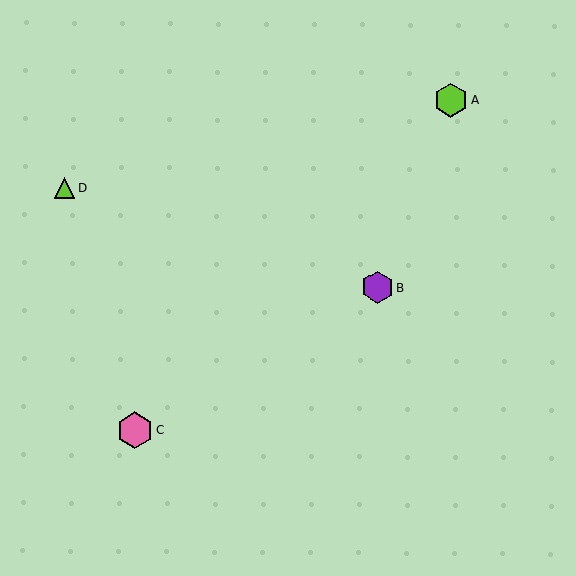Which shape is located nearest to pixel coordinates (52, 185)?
The lime triangle (labeled D) at (64, 188) is nearest to that location.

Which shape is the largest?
The pink hexagon (labeled C) is the largest.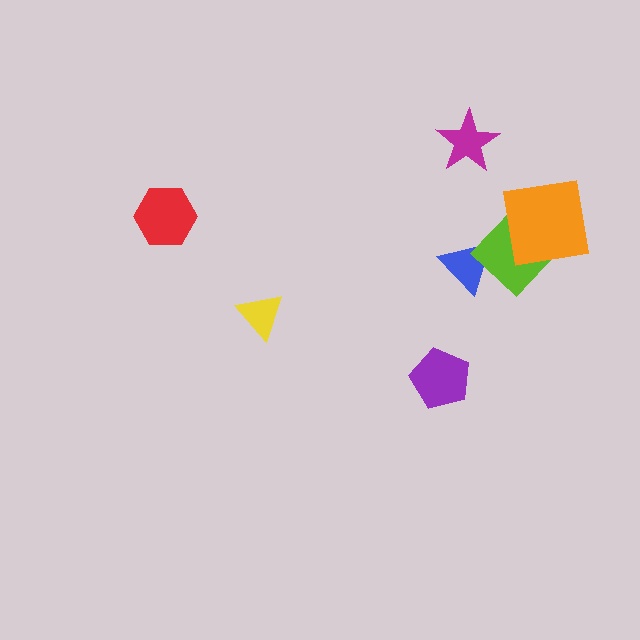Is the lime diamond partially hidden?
Yes, it is partially covered by another shape.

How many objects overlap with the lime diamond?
2 objects overlap with the lime diamond.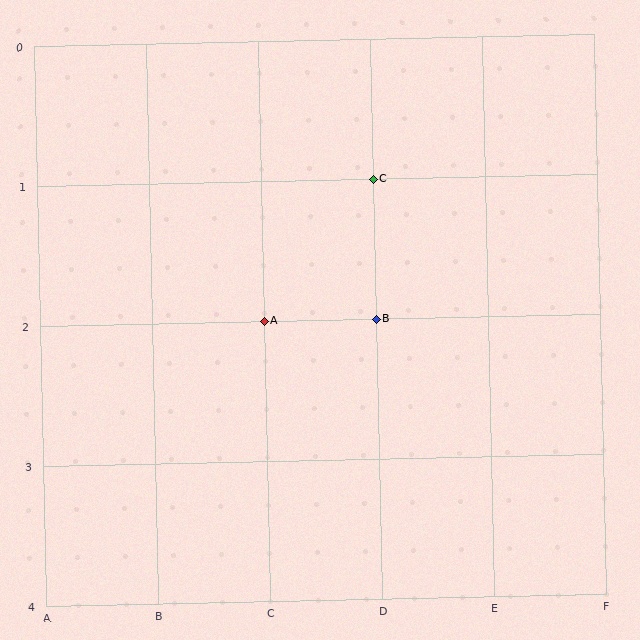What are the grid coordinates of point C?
Point C is at grid coordinates (D, 1).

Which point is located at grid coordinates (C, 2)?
Point A is at (C, 2).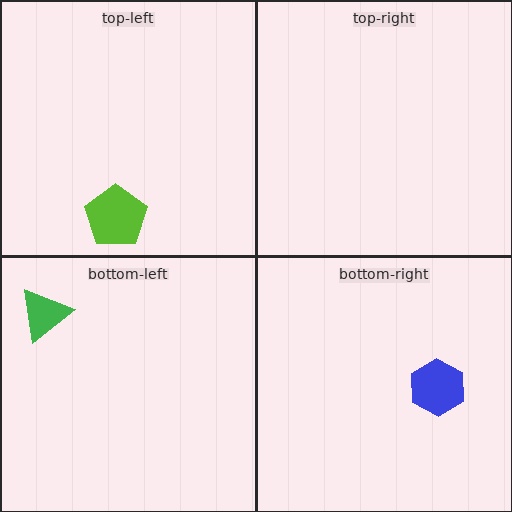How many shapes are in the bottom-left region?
1.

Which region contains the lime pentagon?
The top-left region.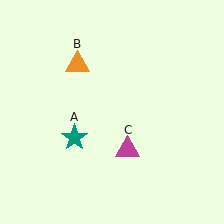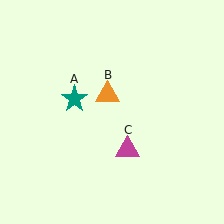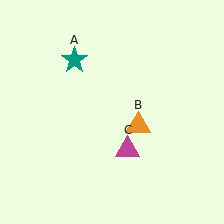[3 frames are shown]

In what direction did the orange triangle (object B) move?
The orange triangle (object B) moved down and to the right.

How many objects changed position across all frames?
2 objects changed position: teal star (object A), orange triangle (object B).